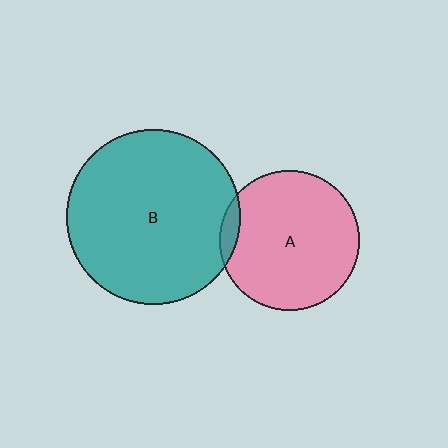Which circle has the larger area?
Circle B (teal).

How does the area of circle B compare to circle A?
Approximately 1.6 times.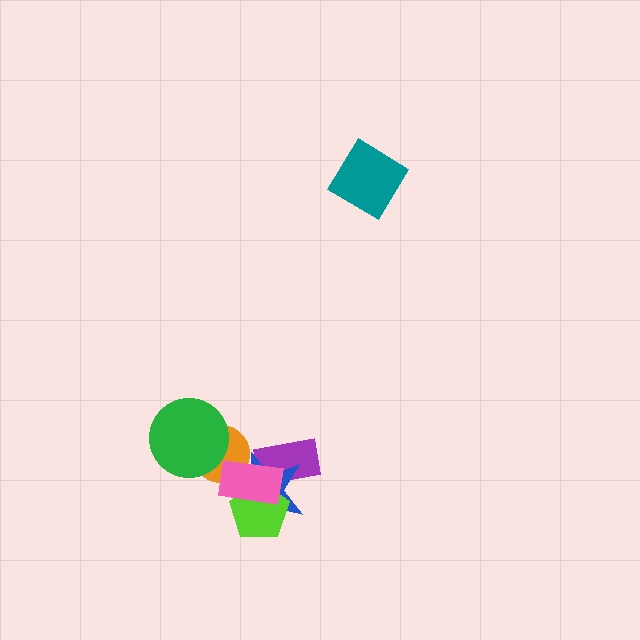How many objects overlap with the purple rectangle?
2 objects overlap with the purple rectangle.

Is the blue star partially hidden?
Yes, it is partially covered by another shape.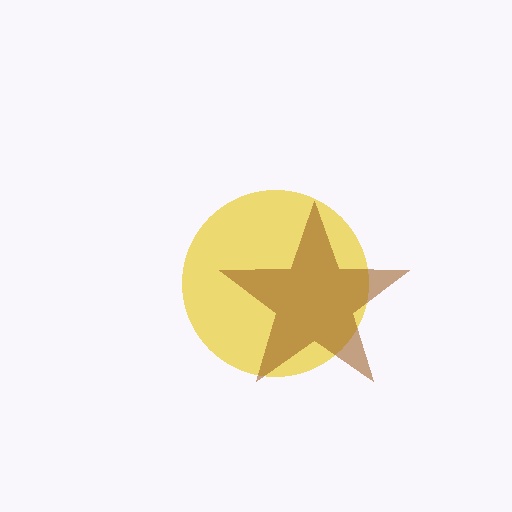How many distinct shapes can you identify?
There are 2 distinct shapes: a yellow circle, a brown star.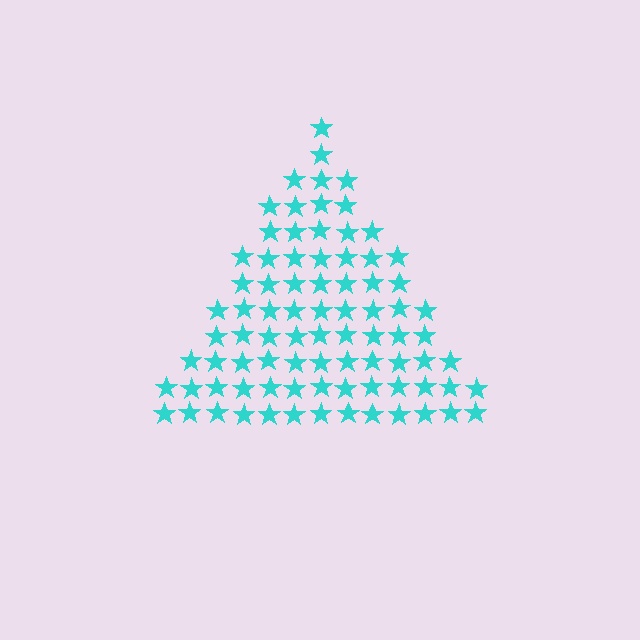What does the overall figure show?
The overall figure shows a triangle.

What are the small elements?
The small elements are stars.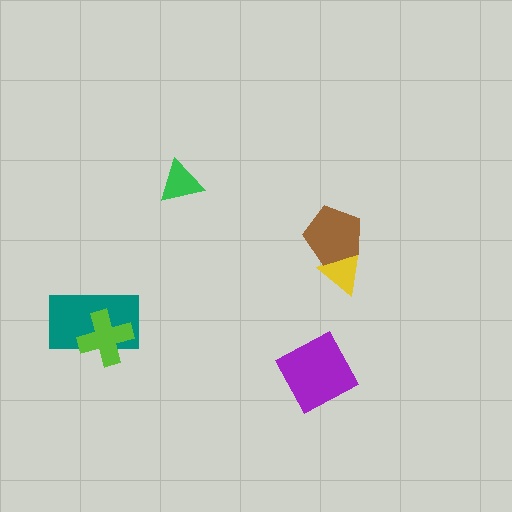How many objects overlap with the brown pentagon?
1 object overlaps with the brown pentagon.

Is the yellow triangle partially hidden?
Yes, it is partially covered by another shape.